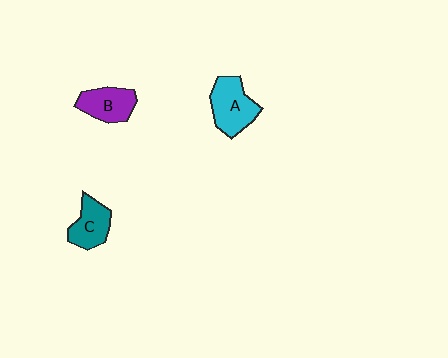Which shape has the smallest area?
Shape C (teal).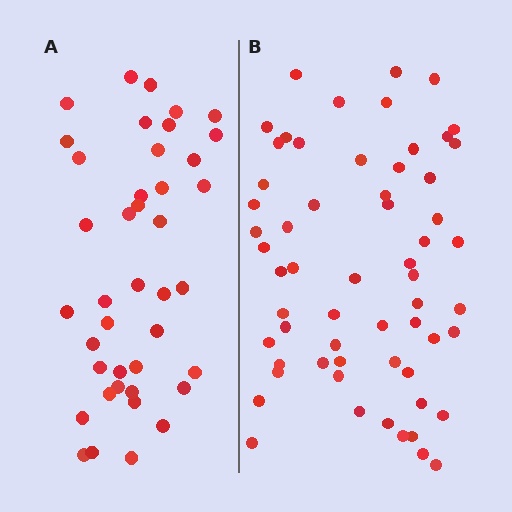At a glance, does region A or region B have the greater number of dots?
Region B (the right region) has more dots.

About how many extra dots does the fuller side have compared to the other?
Region B has approximately 20 more dots than region A.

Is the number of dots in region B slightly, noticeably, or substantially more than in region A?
Region B has substantially more. The ratio is roughly 1.5 to 1.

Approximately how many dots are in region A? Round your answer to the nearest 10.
About 40 dots. (The exact count is 41, which rounds to 40.)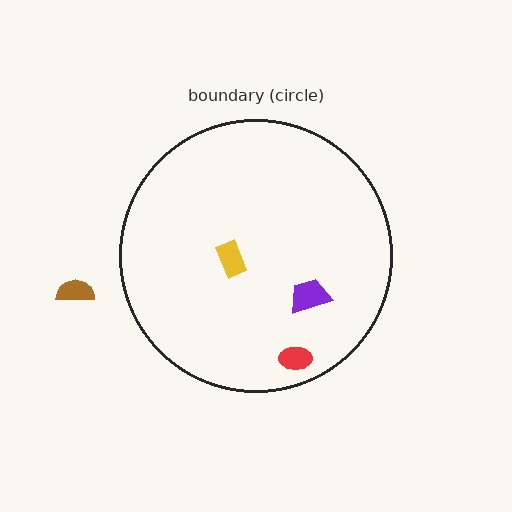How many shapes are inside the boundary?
3 inside, 1 outside.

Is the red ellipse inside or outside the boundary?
Inside.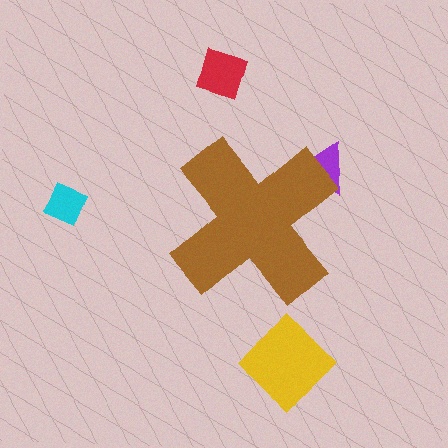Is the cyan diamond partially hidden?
No, the cyan diamond is fully visible.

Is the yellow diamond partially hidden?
No, the yellow diamond is fully visible.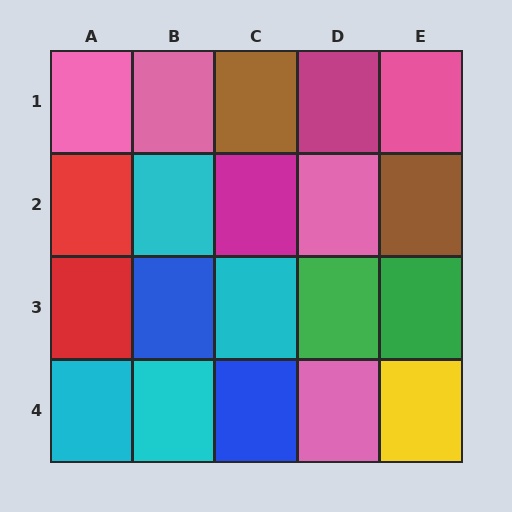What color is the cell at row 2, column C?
Magenta.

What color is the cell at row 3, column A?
Red.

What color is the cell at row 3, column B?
Blue.